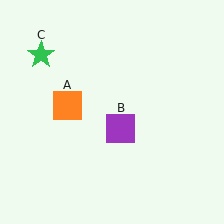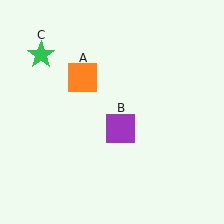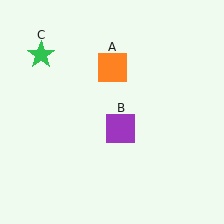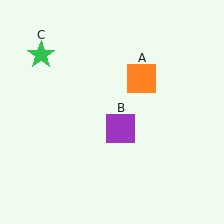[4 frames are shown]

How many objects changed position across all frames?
1 object changed position: orange square (object A).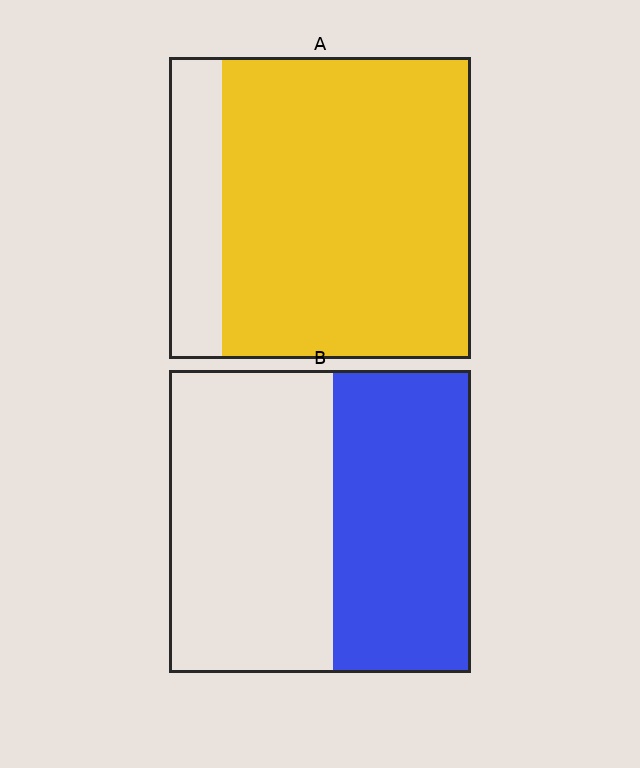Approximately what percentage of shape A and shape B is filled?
A is approximately 80% and B is approximately 45%.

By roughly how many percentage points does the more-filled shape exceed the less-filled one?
By roughly 35 percentage points (A over B).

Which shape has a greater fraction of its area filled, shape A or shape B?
Shape A.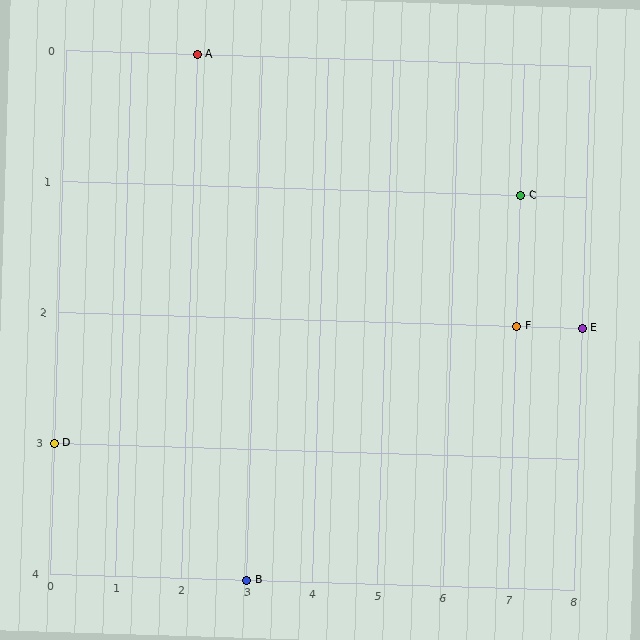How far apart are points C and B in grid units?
Points C and B are 4 columns and 3 rows apart (about 5.0 grid units diagonally).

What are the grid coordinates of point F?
Point F is at grid coordinates (7, 2).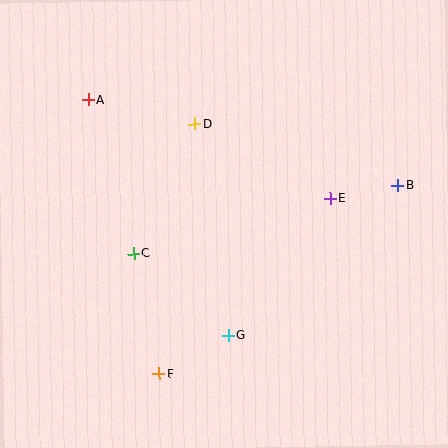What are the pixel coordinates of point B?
Point B is at (398, 185).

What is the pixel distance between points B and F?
The distance between B and F is 305 pixels.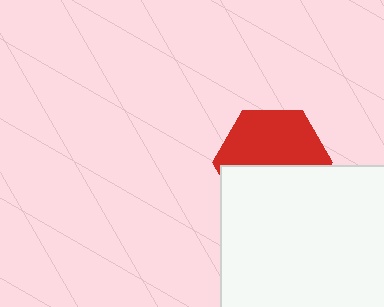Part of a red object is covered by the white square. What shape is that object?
It is a hexagon.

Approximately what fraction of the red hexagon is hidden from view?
Roughly 46% of the red hexagon is hidden behind the white square.